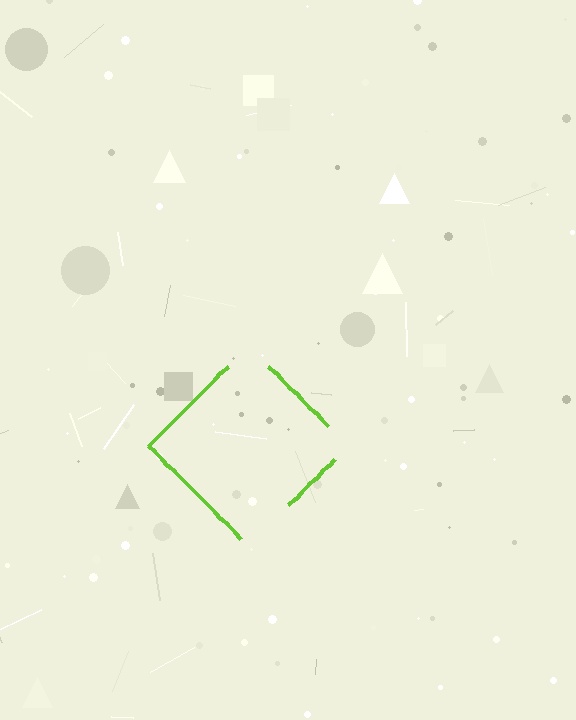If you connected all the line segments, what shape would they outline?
They would outline a diamond.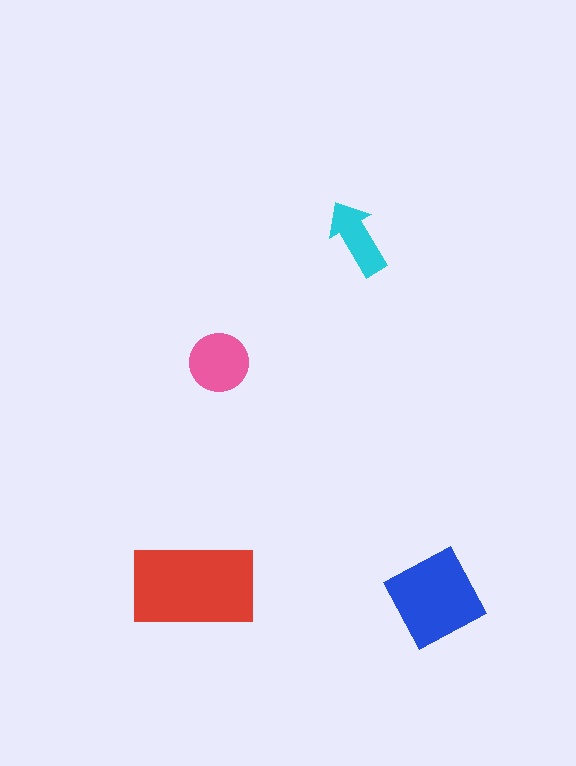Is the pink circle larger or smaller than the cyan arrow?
Larger.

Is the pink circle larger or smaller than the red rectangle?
Smaller.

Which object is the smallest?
The cyan arrow.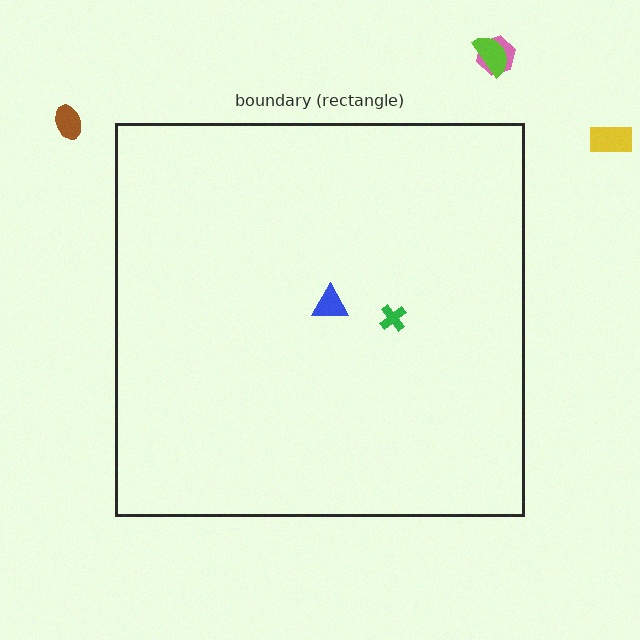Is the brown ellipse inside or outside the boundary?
Outside.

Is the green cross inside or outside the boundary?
Inside.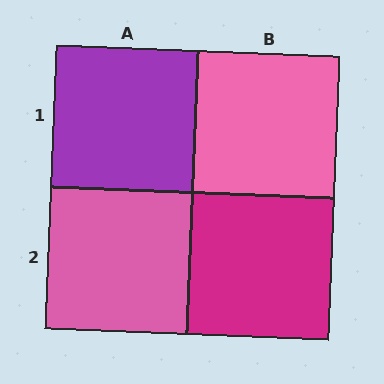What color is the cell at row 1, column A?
Purple.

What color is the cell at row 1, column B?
Pink.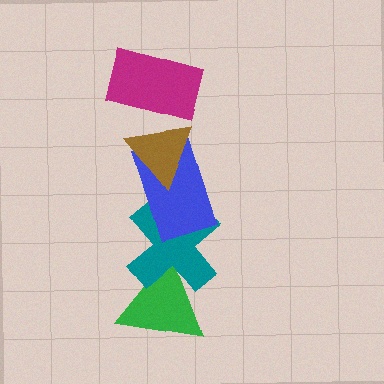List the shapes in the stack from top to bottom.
From top to bottom: the magenta rectangle, the brown triangle, the blue rectangle, the teal cross, the green triangle.